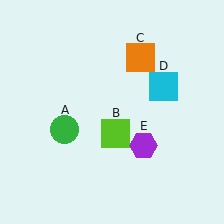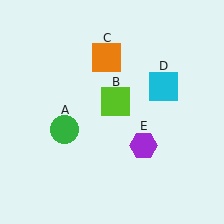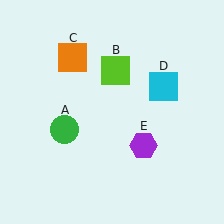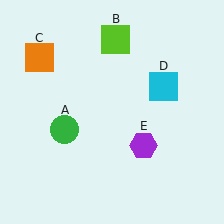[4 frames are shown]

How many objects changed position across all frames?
2 objects changed position: lime square (object B), orange square (object C).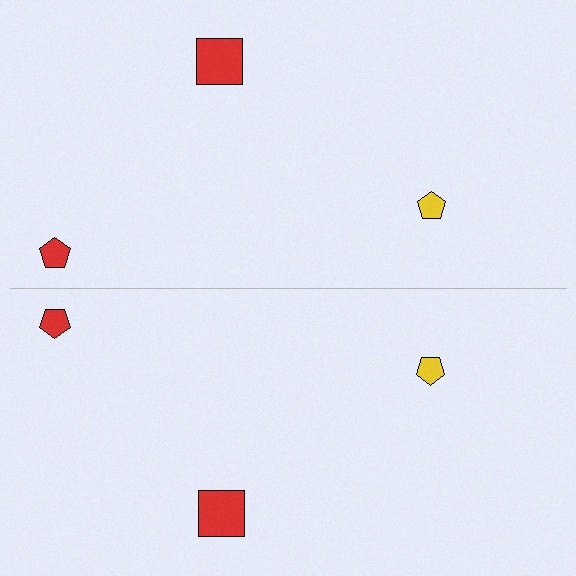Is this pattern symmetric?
Yes, this pattern has bilateral (reflection) symmetry.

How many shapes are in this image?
There are 6 shapes in this image.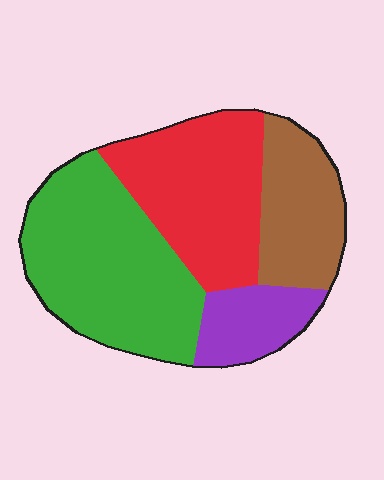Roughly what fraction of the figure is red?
Red covers 30% of the figure.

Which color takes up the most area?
Green, at roughly 40%.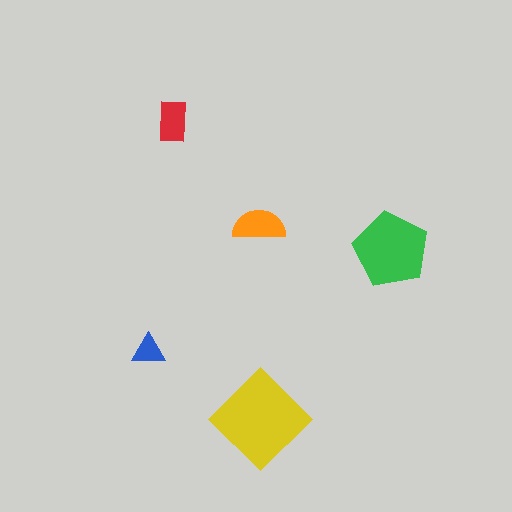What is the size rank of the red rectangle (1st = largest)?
4th.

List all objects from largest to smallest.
The yellow diamond, the green pentagon, the orange semicircle, the red rectangle, the blue triangle.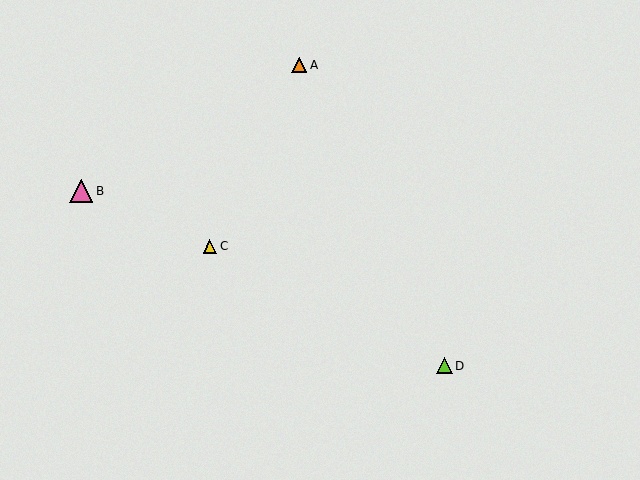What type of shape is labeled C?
Shape C is a yellow triangle.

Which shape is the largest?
The pink triangle (labeled B) is the largest.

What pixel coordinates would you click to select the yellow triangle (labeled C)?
Click at (210, 246) to select the yellow triangle C.